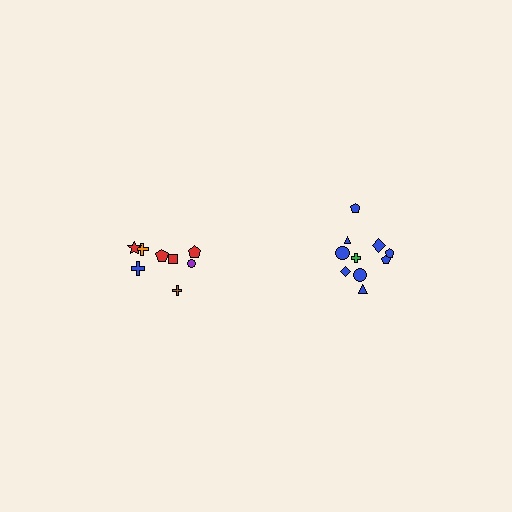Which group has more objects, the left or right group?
The right group.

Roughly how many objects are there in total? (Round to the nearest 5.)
Roughly 20 objects in total.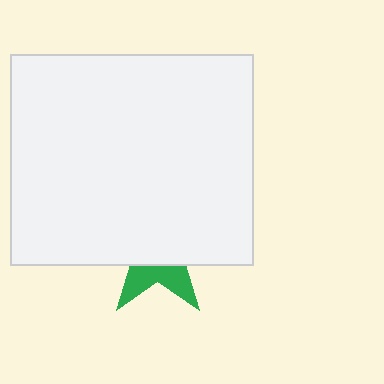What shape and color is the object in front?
The object in front is a white rectangle.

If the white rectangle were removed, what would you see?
You would see the complete green star.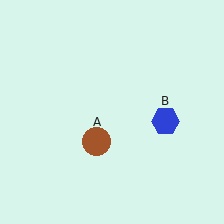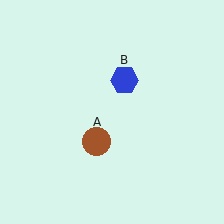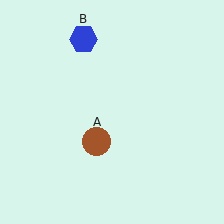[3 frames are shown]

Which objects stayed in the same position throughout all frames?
Brown circle (object A) remained stationary.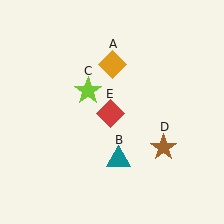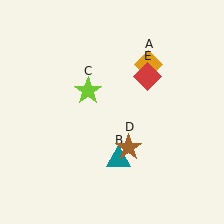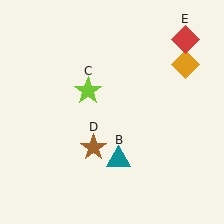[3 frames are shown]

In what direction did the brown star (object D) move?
The brown star (object D) moved left.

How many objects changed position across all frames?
3 objects changed position: orange diamond (object A), brown star (object D), red diamond (object E).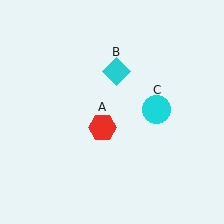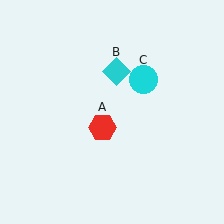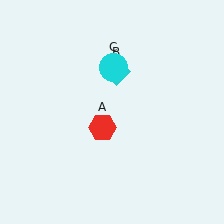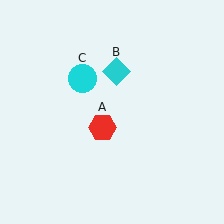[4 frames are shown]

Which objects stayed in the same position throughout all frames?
Red hexagon (object A) and cyan diamond (object B) remained stationary.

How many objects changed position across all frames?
1 object changed position: cyan circle (object C).